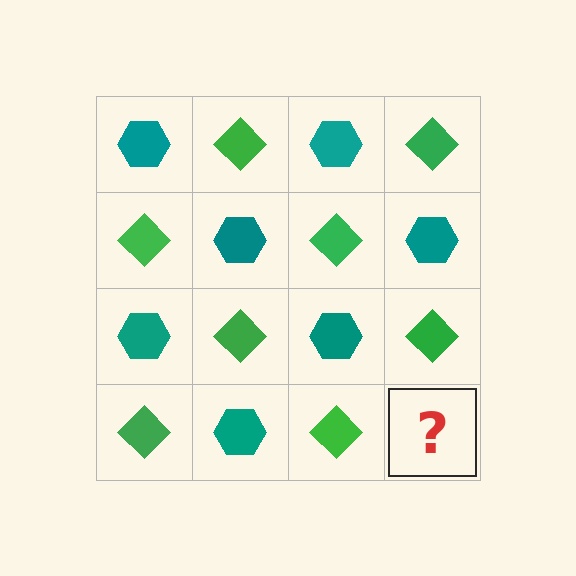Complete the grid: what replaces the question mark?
The question mark should be replaced with a teal hexagon.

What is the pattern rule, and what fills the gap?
The rule is that it alternates teal hexagon and green diamond in a checkerboard pattern. The gap should be filled with a teal hexagon.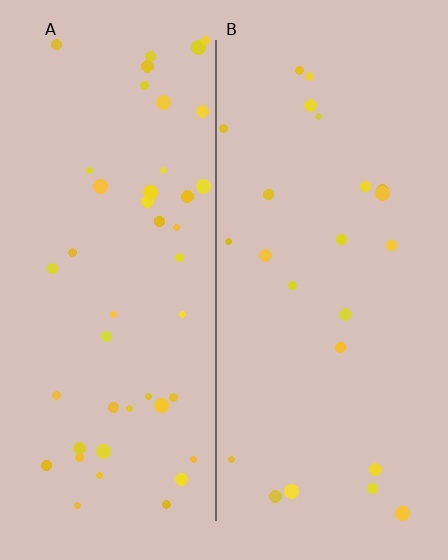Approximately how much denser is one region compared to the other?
Approximately 1.9× — region A over region B.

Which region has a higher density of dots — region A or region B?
A (the left).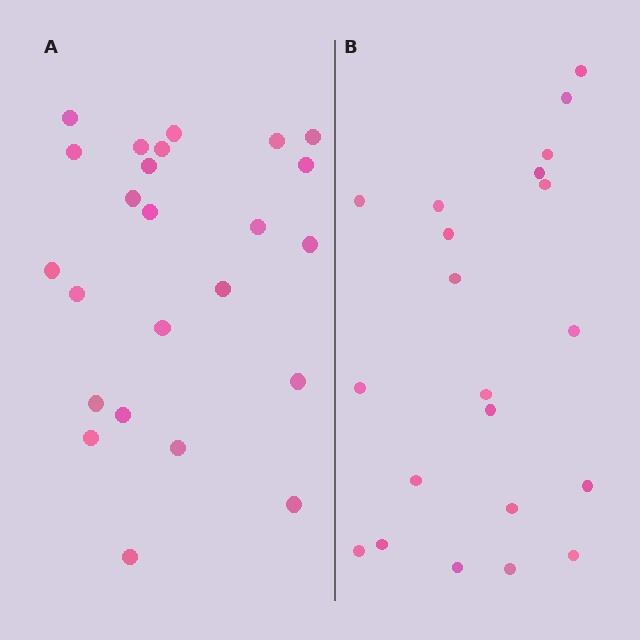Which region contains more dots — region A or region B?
Region A (the left region) has more dots.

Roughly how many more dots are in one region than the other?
Region A has just a few more — roughly 2 or 3 more dots than region B.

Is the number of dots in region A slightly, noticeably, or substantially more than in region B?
Region A has only slightly more — the two regions are fairly close. The ratio is roughly 1.1 to 1.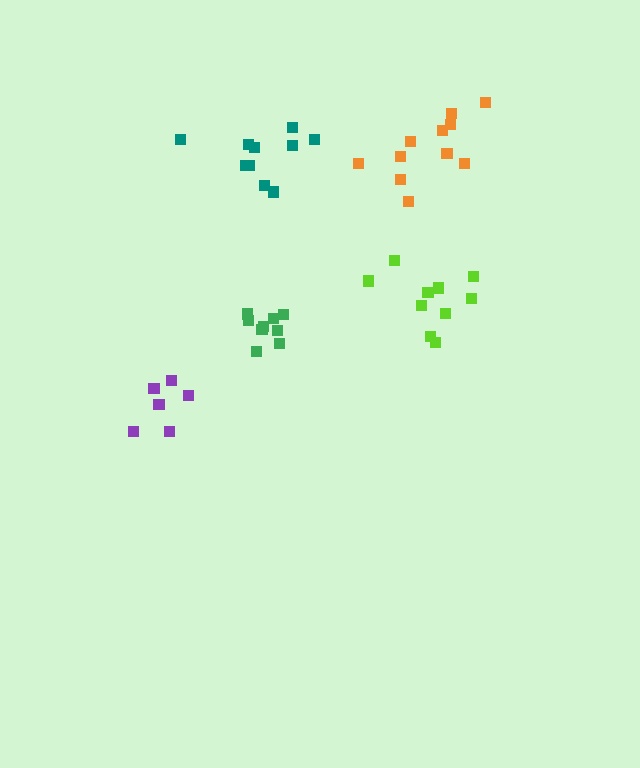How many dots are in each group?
Group 1: 11 dots, Group 2: 6 dots, Group 3: 10 dots, Group 4: 9 dots, Group 5: 10 dots (46 total).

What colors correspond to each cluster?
The clusters are colored: orange, purple, lime, green, teal.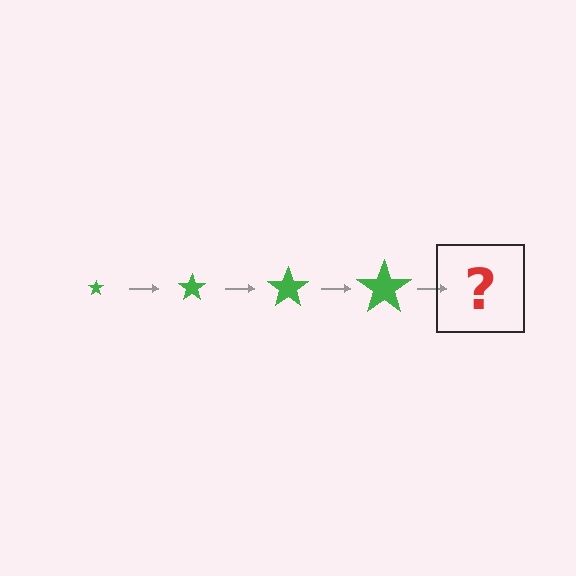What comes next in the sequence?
The next element should be a green star, larger than the previous one.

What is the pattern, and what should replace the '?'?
The pattern is that the star gets progressively larger each step. The '?' should be a green star, larger than the previous one.